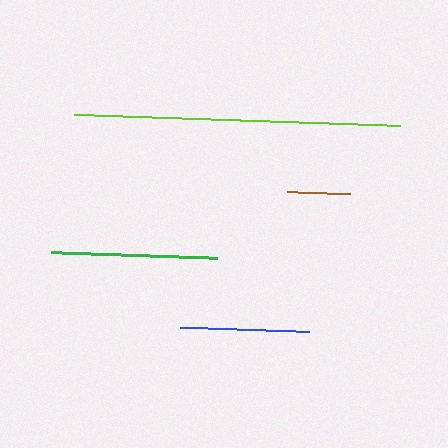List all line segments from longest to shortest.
From longest to shortest: lime, green, blue, brown.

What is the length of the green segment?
The green segment is approximately 167 pixels long.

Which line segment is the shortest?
The brown line is the shortest at approximately 64 pixels.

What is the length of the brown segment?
The brown segment is approximately 64 pixels long.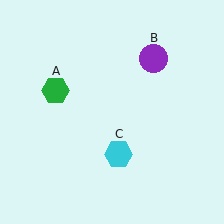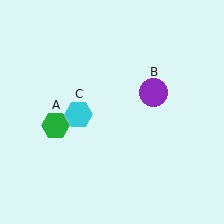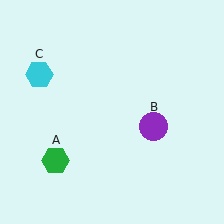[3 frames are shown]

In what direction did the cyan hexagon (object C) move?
The cyan hexagon (object C) moved up and to the left.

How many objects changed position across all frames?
3 objects changed position: green hexagon (object A), purple circle (object B), cyan hexagon (object C).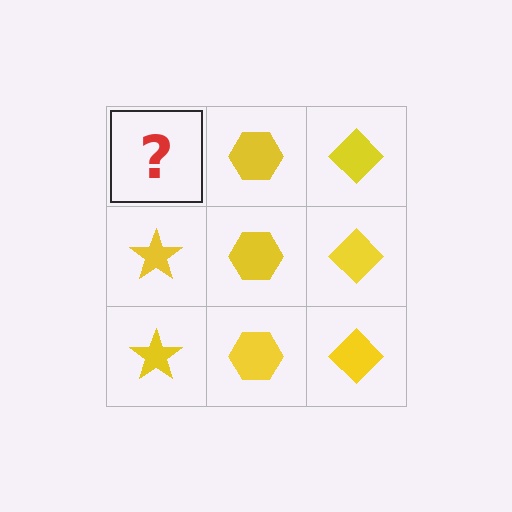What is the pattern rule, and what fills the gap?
The rule is that each column has a consistent shape. The gap should be filled with a yellow star.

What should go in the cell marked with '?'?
The missing cell should contain a yellow star.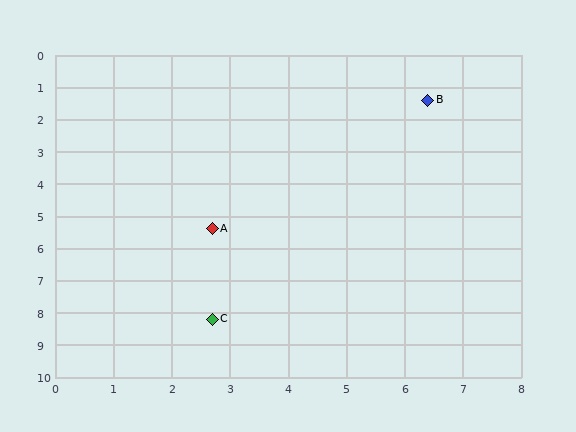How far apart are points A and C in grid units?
Points A and C are about 2.8 grid units apart.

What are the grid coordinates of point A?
Point A is at approximately (2.7, 5.4).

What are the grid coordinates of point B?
Point B is at approximately (6.4, 1.4).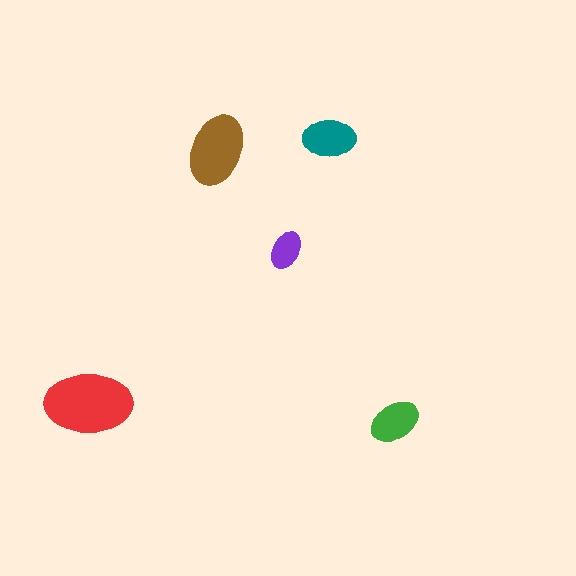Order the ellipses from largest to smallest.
the red one, the brown one, the teal one, the green one, the purple one.